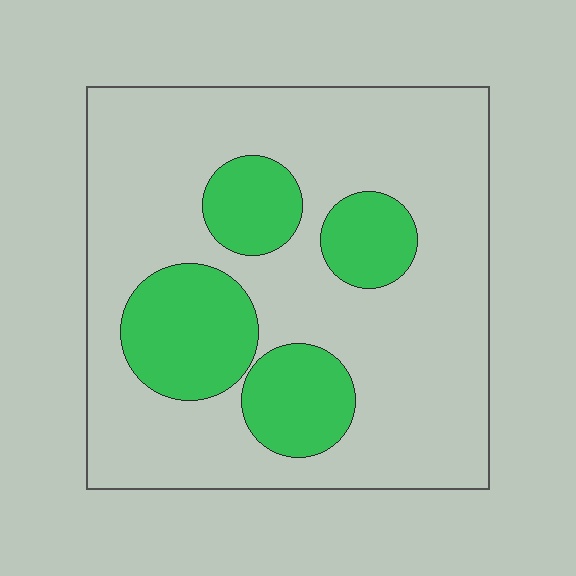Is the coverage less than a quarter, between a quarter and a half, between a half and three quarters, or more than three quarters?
Between a quarter and a half.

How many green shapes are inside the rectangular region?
4.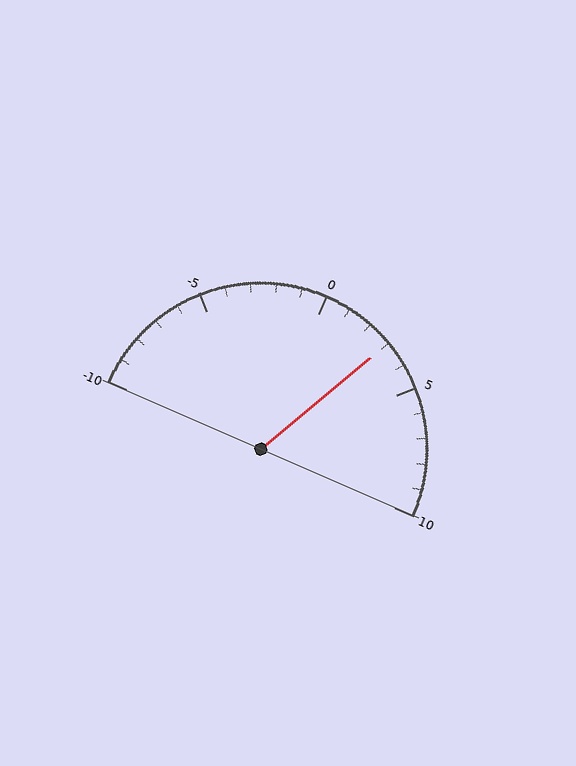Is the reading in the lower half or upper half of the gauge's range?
The reading is in the upper half of the range (-10 to 10).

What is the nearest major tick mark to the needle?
The nearest major tick mark is 5.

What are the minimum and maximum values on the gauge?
The gauge ranges from -10 to 10.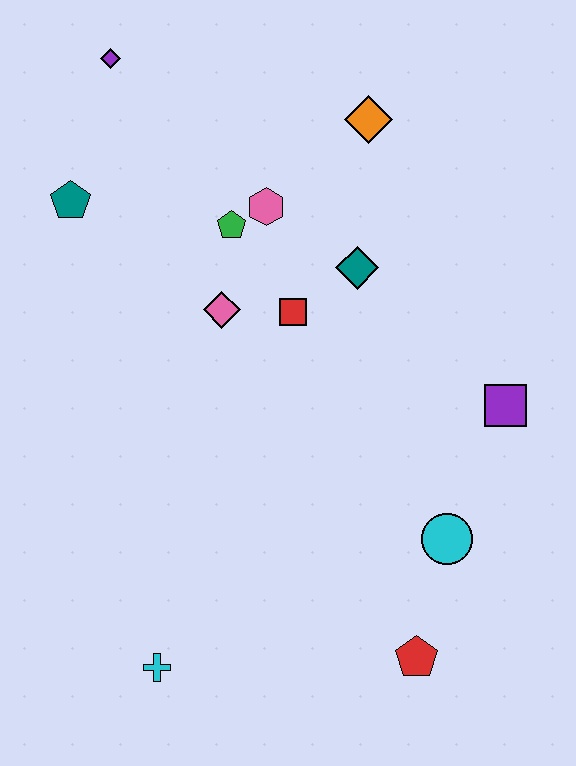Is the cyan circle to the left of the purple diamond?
No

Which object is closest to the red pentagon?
The cyan circle is closest to the red pentagon.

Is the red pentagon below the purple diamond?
Yes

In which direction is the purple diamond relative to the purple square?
The purple diamond is to the left of the purple square.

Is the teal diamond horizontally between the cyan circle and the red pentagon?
No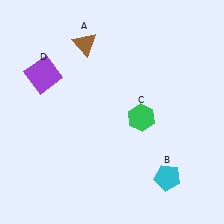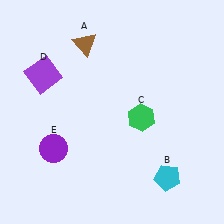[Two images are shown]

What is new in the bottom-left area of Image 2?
A purple circle (E) was added in the bottom-left area of Image 2.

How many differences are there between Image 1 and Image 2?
There is 1 difference between the two images.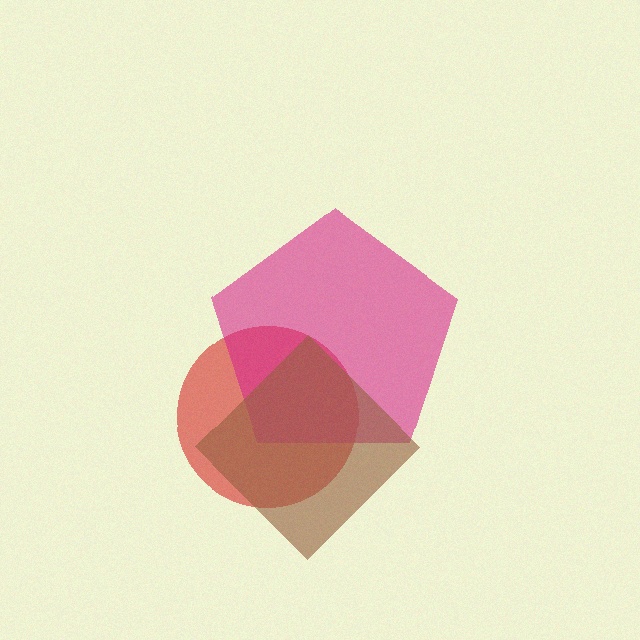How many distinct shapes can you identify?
There are 3 distinct shapes: a red circle, a magenta pentagon, a brown diamond.